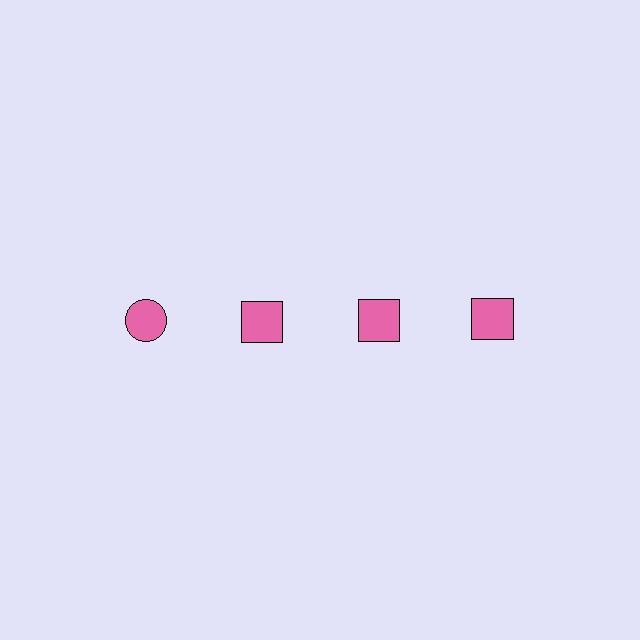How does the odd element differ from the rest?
It has a different shape: circle instead of square.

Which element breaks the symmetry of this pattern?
The pink circle in the top row, leftmost column breaks the symmetry. All other shapes are pink squares.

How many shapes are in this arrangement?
There are 4 shapes arranged in a grid pattern.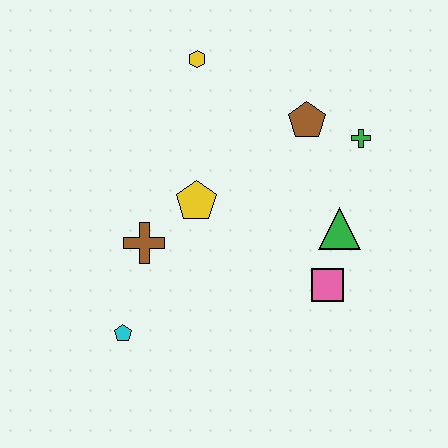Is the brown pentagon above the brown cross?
Yes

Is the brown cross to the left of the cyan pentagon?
No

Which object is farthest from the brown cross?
The green cross is farthest from the brown cross.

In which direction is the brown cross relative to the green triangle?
The brown cross is to the left of the green triangle.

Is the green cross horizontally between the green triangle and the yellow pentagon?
No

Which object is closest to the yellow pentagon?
The brown cross is closest to the yellow pentagon.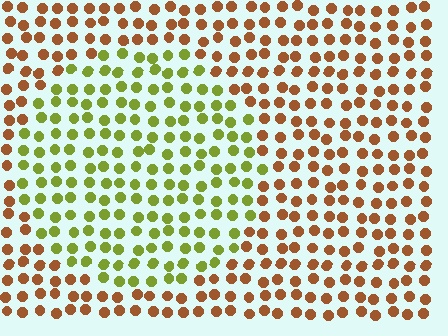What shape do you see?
I see a circle.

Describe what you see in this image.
The image is filled with small brown elements in a uniform arrangement. A circle-shaped region is visible where the elements are tinted to a slightly different hue, forming a subtle color boundary.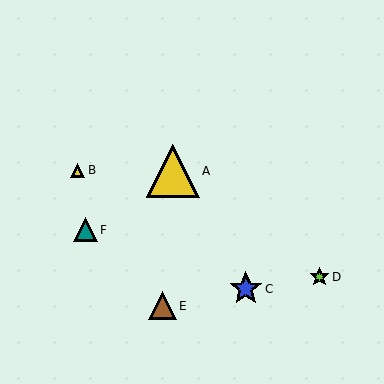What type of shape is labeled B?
Shape B is a yellow triangle.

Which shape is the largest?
The yellow triangle (labeled A) is the largest.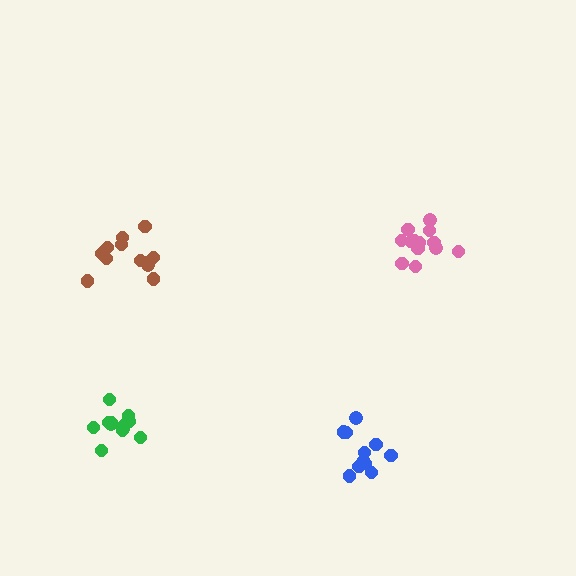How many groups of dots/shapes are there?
There are 4 groups.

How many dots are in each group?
Group 1: 12 dots, Group 2: 13 dots, Group 3: 11 dots, Group 4: 13 dots (49 total).